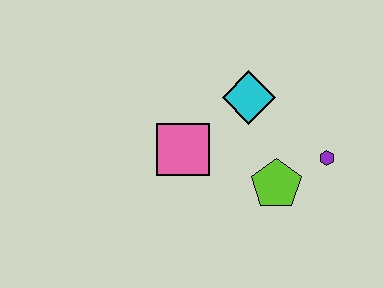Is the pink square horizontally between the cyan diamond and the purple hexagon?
No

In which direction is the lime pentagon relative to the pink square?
The lime pentagon is to the right of the pink square.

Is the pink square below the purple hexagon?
No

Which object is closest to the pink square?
The cyan diamond is closest to the pink square.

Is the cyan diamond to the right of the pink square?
Yes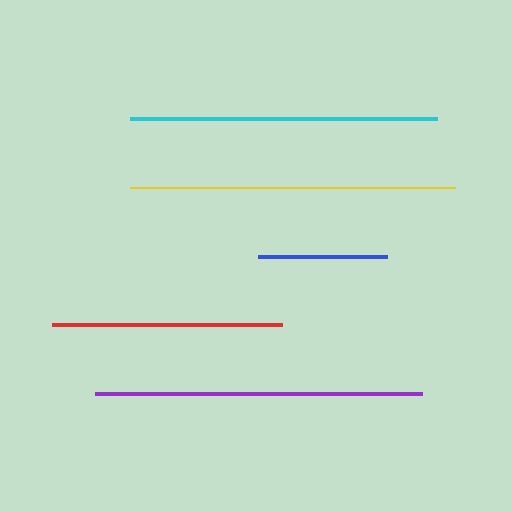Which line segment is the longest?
The purple line is the longest at approximately 327 pixels.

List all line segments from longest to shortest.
From longest to shortest: purple, yellow, cyan, red, blue.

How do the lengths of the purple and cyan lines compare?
The purple and cyan lines are approximately the same length.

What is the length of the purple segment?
The purple segment is approximately 327 pixels long.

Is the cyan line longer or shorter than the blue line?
The cyan line is longer than the blue line.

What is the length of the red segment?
The red segment is approximately 231 pixels long.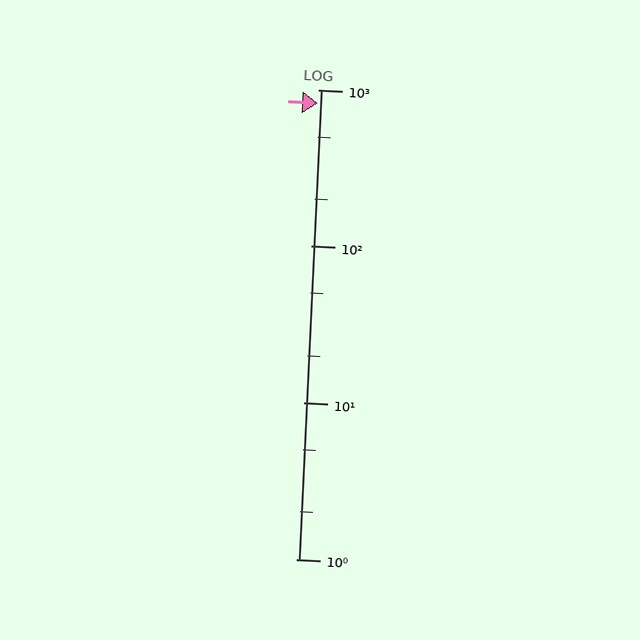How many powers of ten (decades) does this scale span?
The scale spans 3 decades, from 1 to 1000.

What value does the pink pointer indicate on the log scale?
The pointer indicates approximately 820.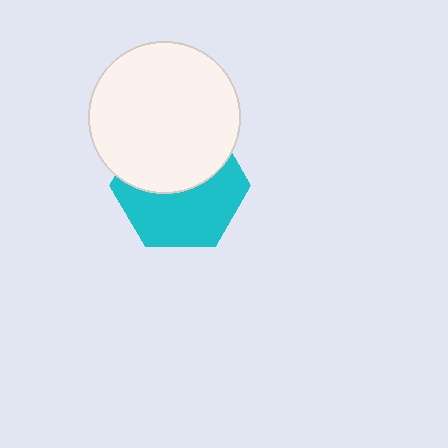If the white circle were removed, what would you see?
You would see the complete cyan hexagon.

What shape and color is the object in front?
The object in front is a white circle.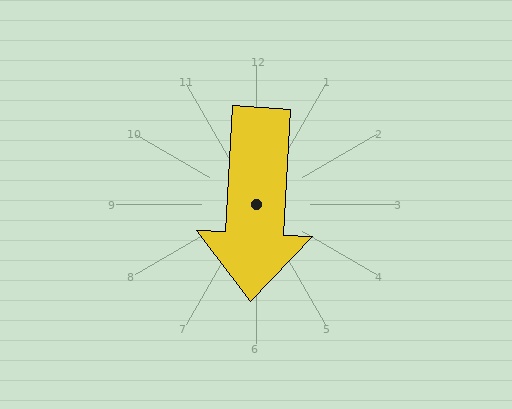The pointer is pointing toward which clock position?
Roughly 6 o'clock.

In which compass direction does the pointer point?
South.